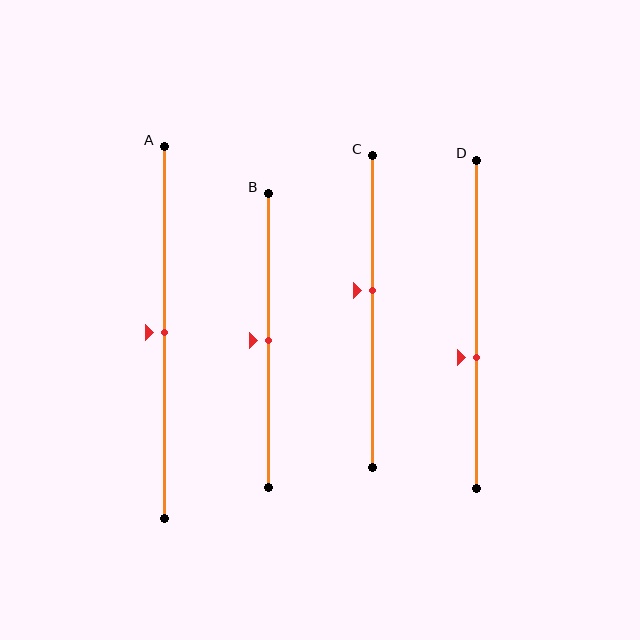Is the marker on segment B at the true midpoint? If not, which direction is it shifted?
Yes, the marker on segment B is at the true midpoint.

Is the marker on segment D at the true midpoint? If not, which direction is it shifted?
No, the marker on segment D is shifted downward by about 10% of the segment length.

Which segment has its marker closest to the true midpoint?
Segment A has its marker closest to the true midpoint.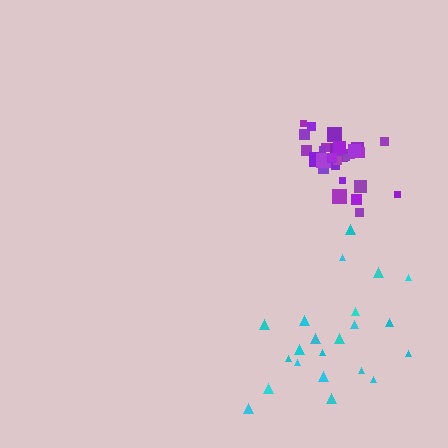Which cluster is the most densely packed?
Purple.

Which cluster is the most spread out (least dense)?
Cyan.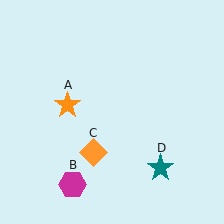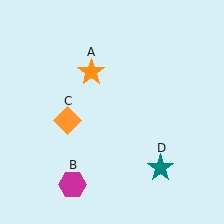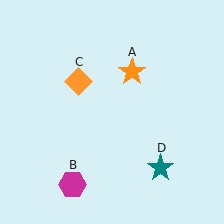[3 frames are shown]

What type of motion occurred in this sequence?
The orange star (object A), orange diamond (object C) rotated clockwise around the center of the scene.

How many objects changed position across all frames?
2 objects changed position: orange star (object A), orange diamond (object C).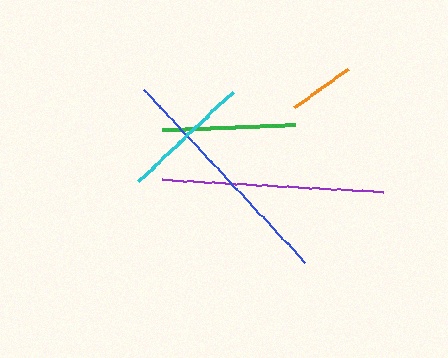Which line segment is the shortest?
The orange line is the shortest at approximately 65 pixels.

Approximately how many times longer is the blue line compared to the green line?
The blue line is approximately 1.8 times the length of the green line.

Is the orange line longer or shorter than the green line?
The green line is longer than the orange line.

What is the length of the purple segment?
The purple segment is approximately 222 pixels long.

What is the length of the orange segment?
The orange segment is approximately 65 pixels long.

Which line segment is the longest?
The blue line is the longest at approximately 236 pixels.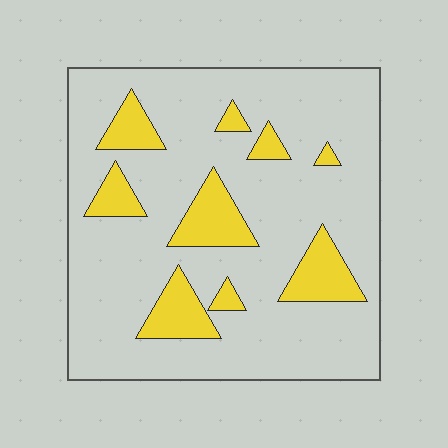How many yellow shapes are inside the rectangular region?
9.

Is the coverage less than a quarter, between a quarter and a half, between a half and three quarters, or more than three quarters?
Less than a quarter.